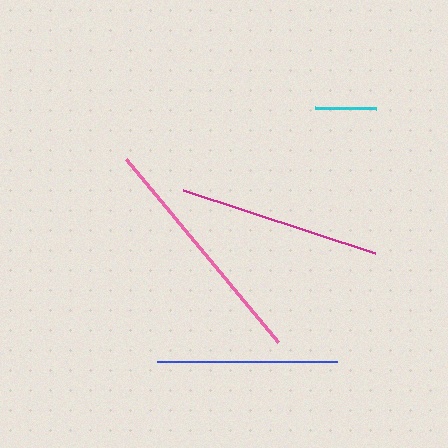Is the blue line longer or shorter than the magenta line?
The magenta line is longer than the blue line.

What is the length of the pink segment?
The pink segment is approximately 237 pixels long.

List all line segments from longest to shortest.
From longest to shortest: pink, magenta, blue, cyan.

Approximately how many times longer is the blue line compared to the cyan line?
The blue line is approximately 2.9 times the length of the cyan line.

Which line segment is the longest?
The pink line is the longest at approximately 237 pixels.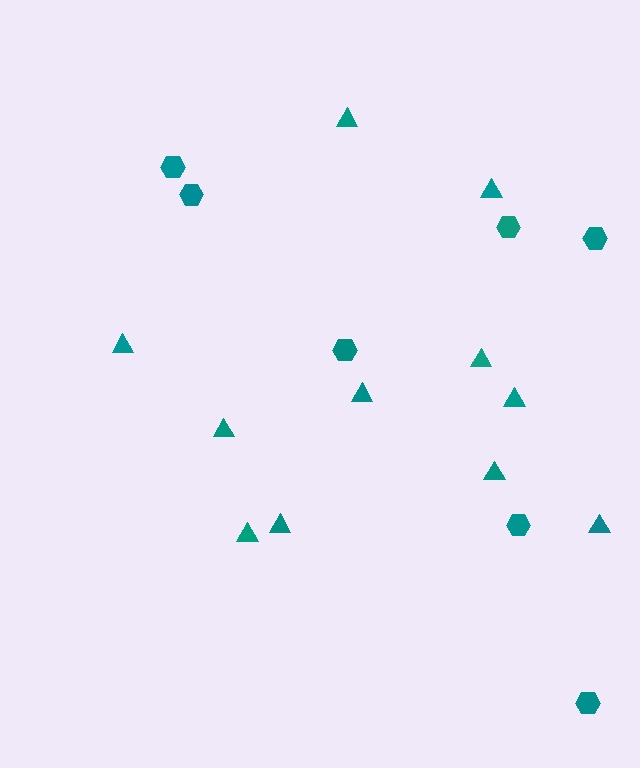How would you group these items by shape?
There are 2 groups: one group of triangles (11) and one group of hexagons (7).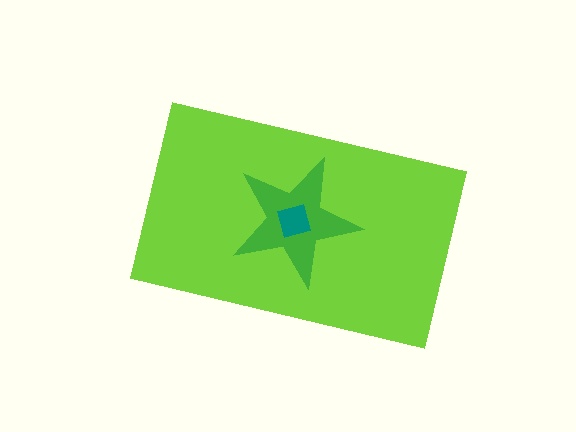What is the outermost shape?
The lime rectangle.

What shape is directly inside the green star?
The teal square.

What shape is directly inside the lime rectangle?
The green star.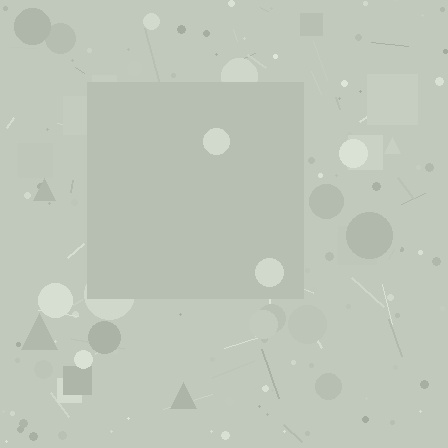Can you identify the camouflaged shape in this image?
The camouflaged shape is a square.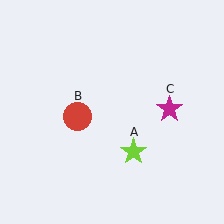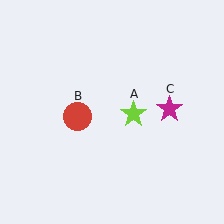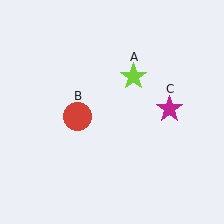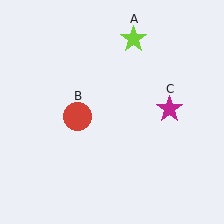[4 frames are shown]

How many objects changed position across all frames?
1 object changed position: lime star (object A).